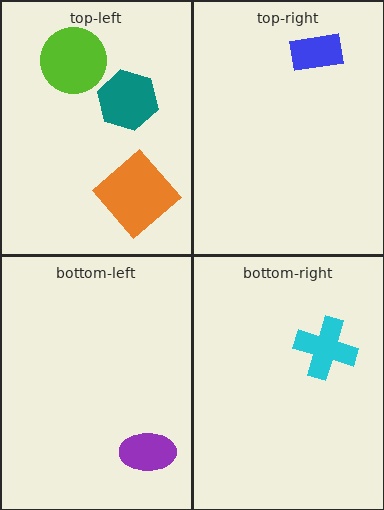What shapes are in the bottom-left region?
The purple ellipse.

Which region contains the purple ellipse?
The bottom-left region.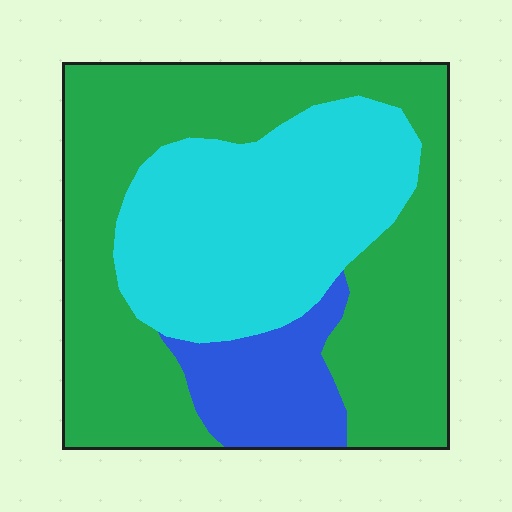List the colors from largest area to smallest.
From largest to smallest: green, cyan, blue.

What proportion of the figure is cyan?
Cyan covers roughly 35% of the figure.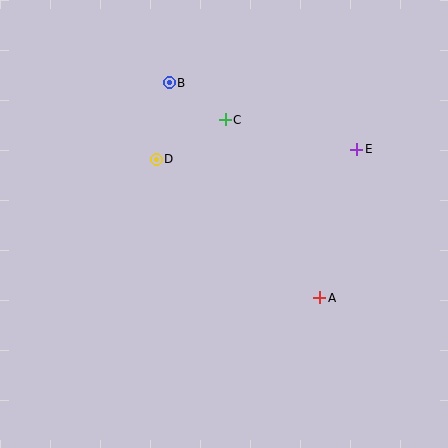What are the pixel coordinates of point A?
Point A is at (320, 298).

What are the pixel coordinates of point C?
Point C is at (225, 120).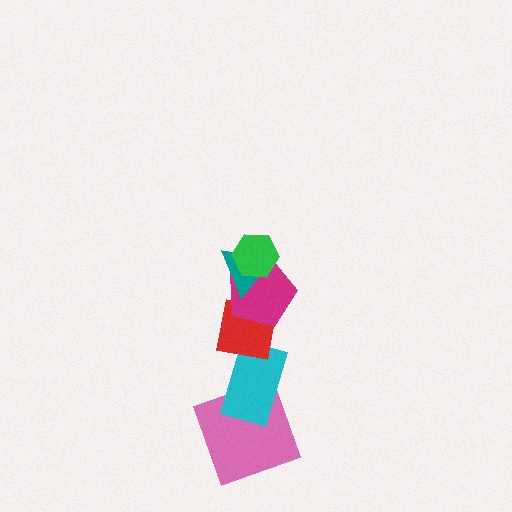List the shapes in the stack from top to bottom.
From top to bottom: the green hexagon, the teal triangle, the magenta pentagon, the red square, the cyan rectangle, the pink square.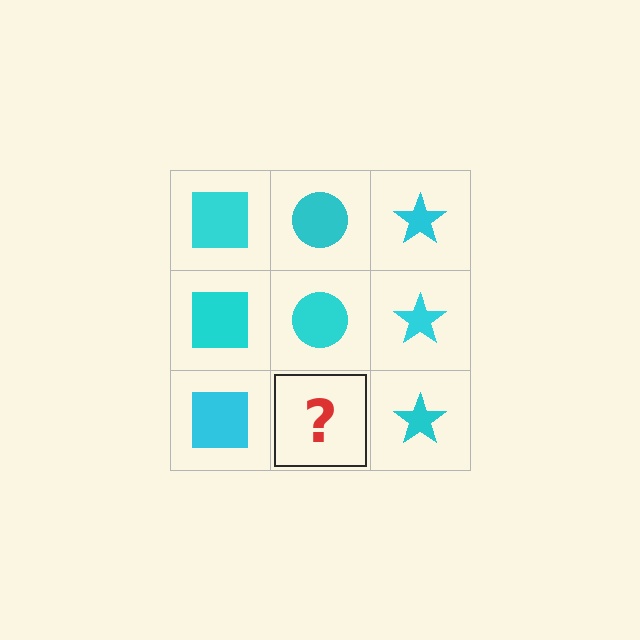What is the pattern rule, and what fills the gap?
The rule is that each column has a consistent shape. The gap should be filled with a cyan circle.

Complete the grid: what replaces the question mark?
The question mark should be replaced with a cyan circle.